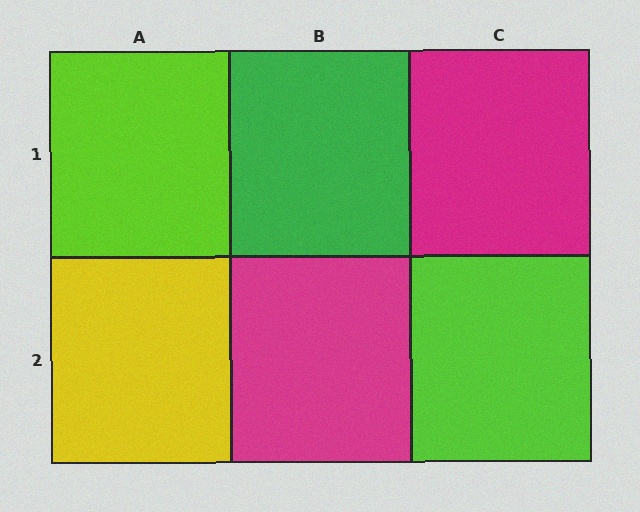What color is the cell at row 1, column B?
Green.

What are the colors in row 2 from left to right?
Yellow, magenta, lime.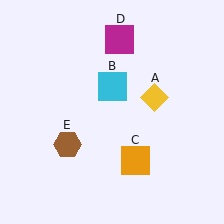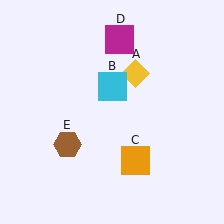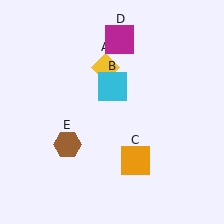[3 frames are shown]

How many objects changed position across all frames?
1 object changed position: yellow diamond (object A).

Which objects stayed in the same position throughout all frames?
Cyan square (object B) and orange square (object C) and magenta square (object D) and brown hexagon (object E) remained stationary.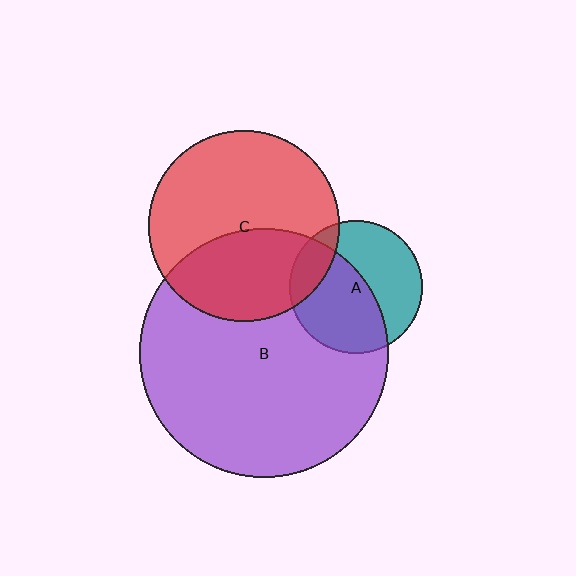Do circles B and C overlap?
Yes.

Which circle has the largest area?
Circle B (purple).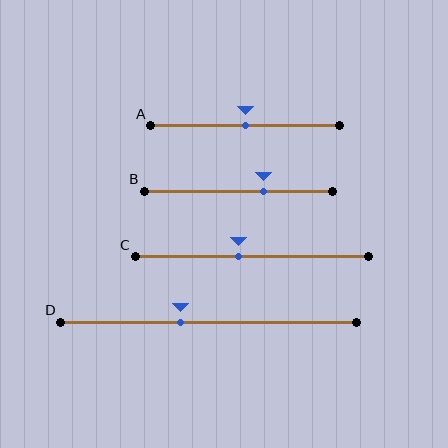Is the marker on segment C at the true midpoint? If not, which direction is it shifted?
No, the marker on segment C is shifted to the left by about 6% of the segment length.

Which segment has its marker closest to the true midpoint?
Segment A has its marker closest to the true midpoint.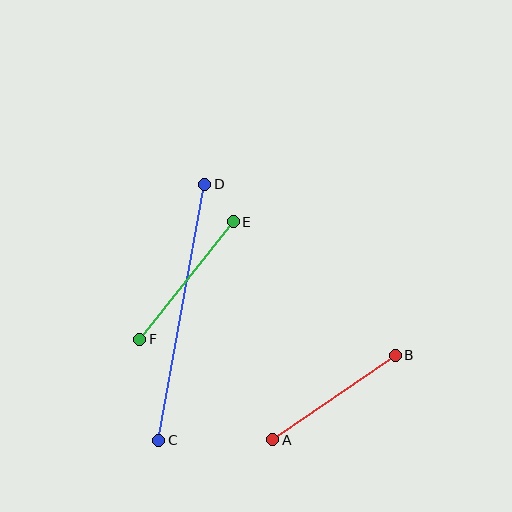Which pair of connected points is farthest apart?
Points C and D are farthest apart.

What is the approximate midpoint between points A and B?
The midpoint is at approximately (334, 398) pixels.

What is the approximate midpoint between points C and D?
The midpoint is at approximately (182, 312) pixels.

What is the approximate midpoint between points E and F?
The midpoint is at approximately (186, 280) pixels.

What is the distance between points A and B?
The distance is approximately 149 pixels.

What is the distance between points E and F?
The distance is approximately 150 pixels.